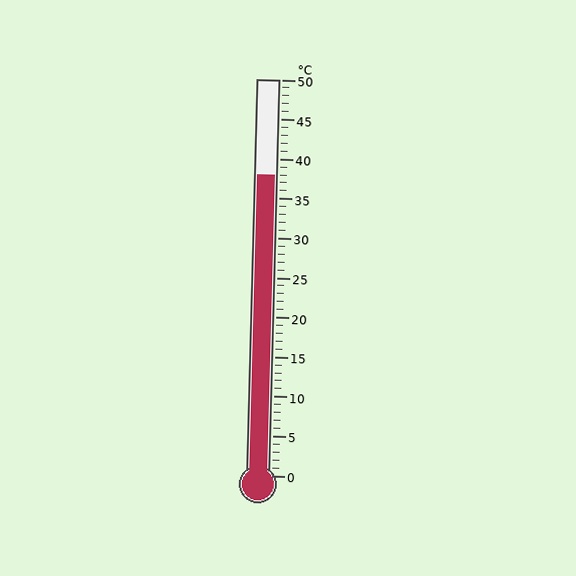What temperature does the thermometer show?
The thermometer shows approximately 38°C.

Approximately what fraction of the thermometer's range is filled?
The thermometer is filled to approximately 75% of its range.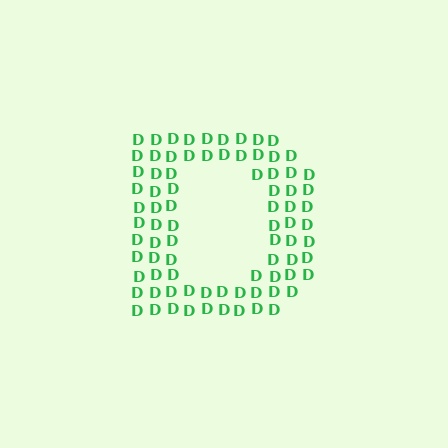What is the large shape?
The large shape is the letter D.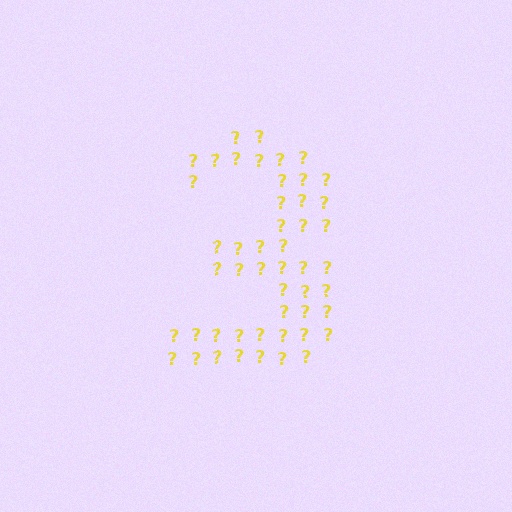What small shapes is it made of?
It is made of small question marks.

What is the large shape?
The large shape is the digit 3.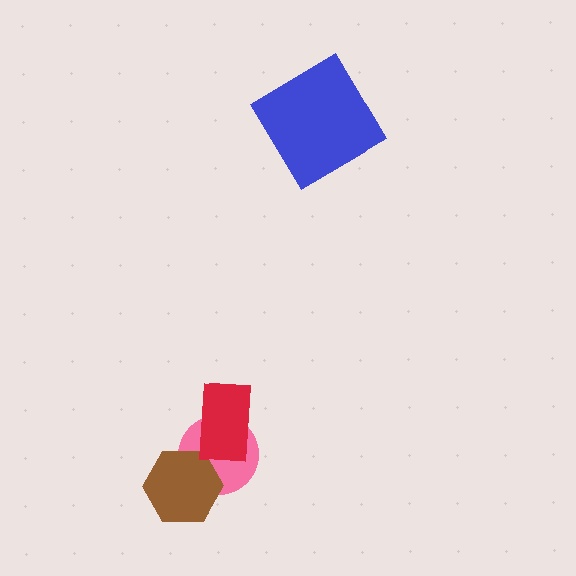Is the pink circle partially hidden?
Yes, it is partially covered by another shape.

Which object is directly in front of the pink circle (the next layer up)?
The brown hexagon is directly in front of the pink circle.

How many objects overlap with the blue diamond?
0 objects overlap with the blue diamond.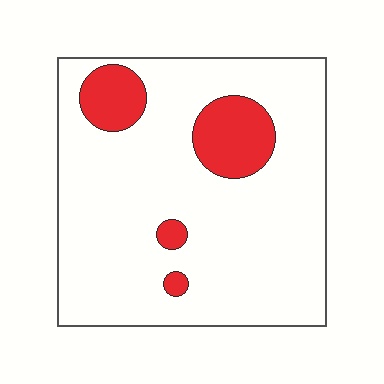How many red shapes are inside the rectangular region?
4.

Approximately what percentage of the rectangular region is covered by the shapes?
Approximately 15%.